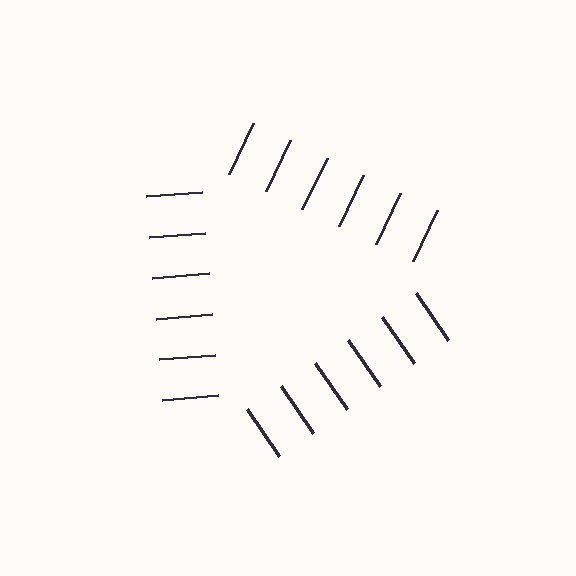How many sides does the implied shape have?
3 sides — the line-ends trace a triangle.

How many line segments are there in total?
18 — 6 along each of the 3 edges.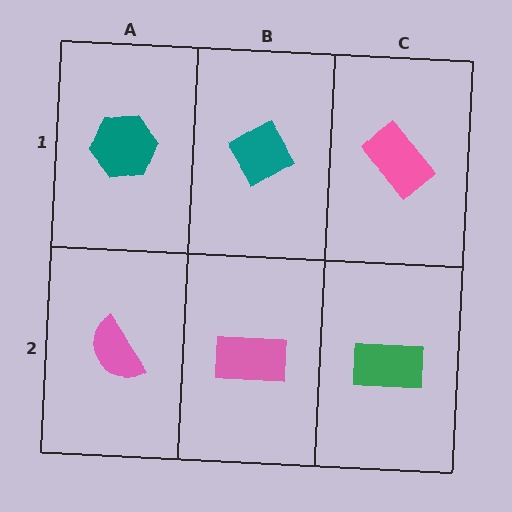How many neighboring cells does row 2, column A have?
2.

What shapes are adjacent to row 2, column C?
A pink rectangle (row 1, column C), a pink rectangle (row 2, column B).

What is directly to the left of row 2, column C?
A pink rectangle.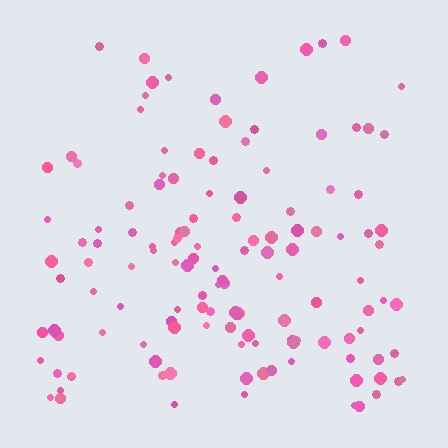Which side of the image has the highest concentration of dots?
The bottom.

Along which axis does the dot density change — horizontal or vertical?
Vertical.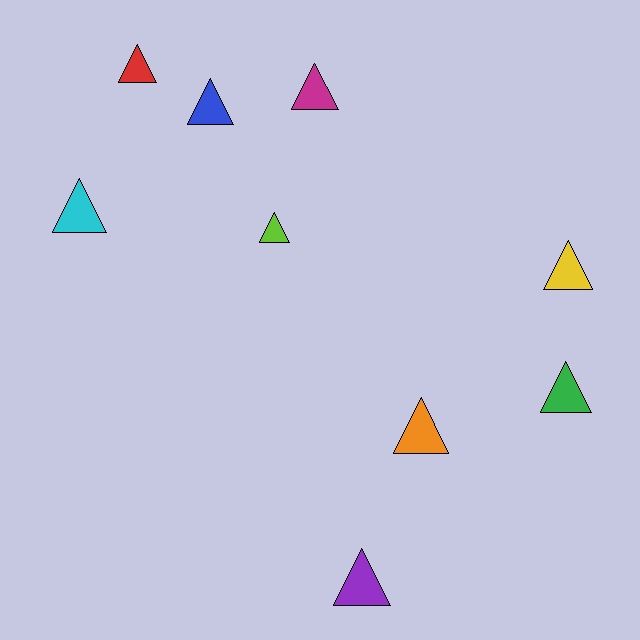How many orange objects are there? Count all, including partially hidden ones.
There is 1 orange object.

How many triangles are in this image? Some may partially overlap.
There are 9 triangles.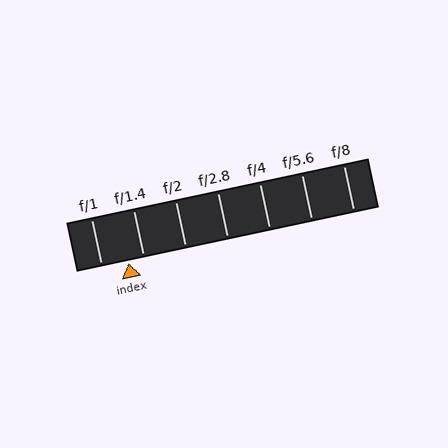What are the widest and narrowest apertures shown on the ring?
The widest aperture shown is f/1 and the narrowest is f/8.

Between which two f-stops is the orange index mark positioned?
The index mark is between f/1 and f/1.4.